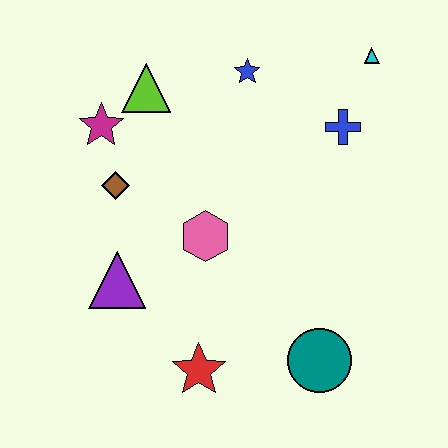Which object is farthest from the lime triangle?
The teal circle is farthest from the lime triangle.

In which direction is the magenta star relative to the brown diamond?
The magenta star is above the brown diamond.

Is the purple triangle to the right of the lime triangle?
No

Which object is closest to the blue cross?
The cyan triangle is closest to the blue cross.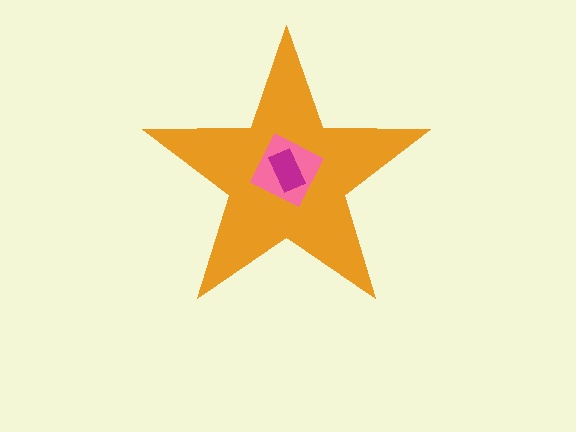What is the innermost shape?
The magenta rectangle.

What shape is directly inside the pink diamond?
The magenta rectangle.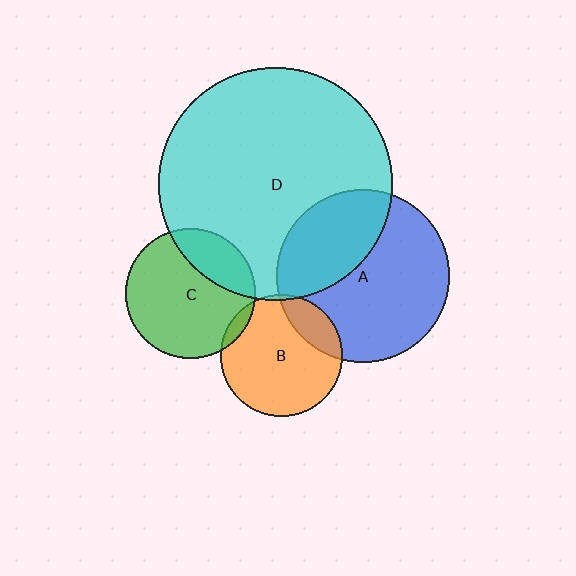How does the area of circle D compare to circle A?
Approximately 1.8 times.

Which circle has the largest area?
Circle D (cyan).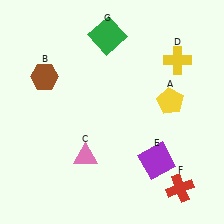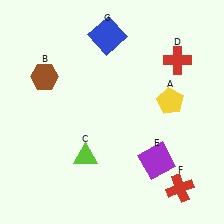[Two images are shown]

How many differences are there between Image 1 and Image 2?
There are 3 differences between the two images.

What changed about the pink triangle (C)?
In Image 1, C is pink. In Image 2, it changed to lime.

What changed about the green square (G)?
In Image 1, G is green. In Image 2, it changed to blue.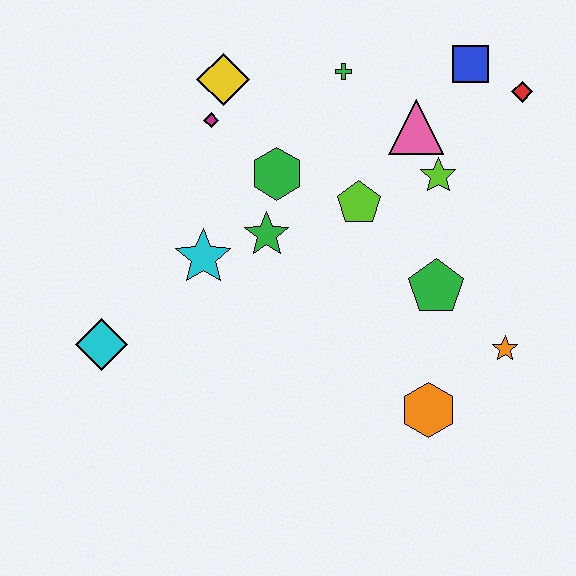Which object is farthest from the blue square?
The cyan diamond is farthest from the blue square.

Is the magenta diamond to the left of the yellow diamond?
Yes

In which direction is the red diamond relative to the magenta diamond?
The red diamond is to the right of the magenta diamond.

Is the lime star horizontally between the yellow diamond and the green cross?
No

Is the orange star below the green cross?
Yes